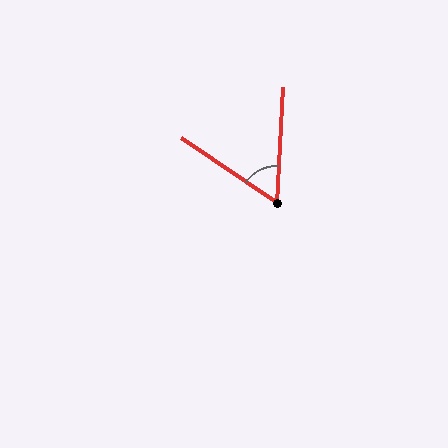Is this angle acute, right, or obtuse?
It is acute.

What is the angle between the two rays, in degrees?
Approximately 59 degrees.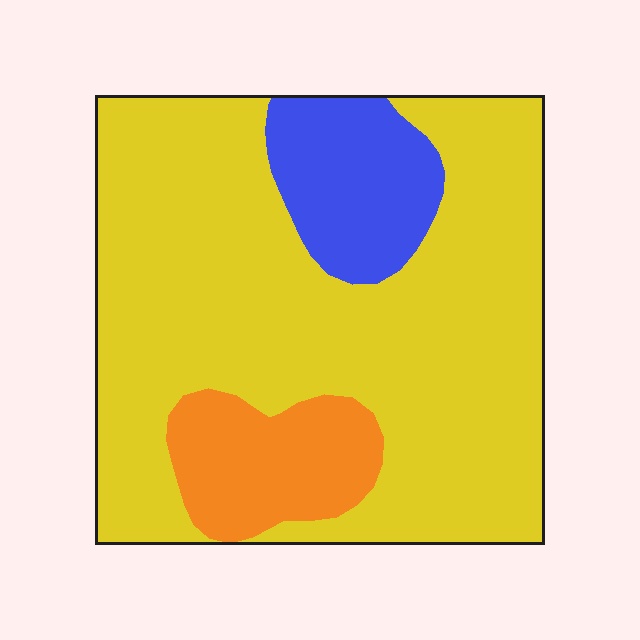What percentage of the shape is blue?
Blue covers about 15% of the shape.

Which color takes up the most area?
Yellow, at roughly 75%.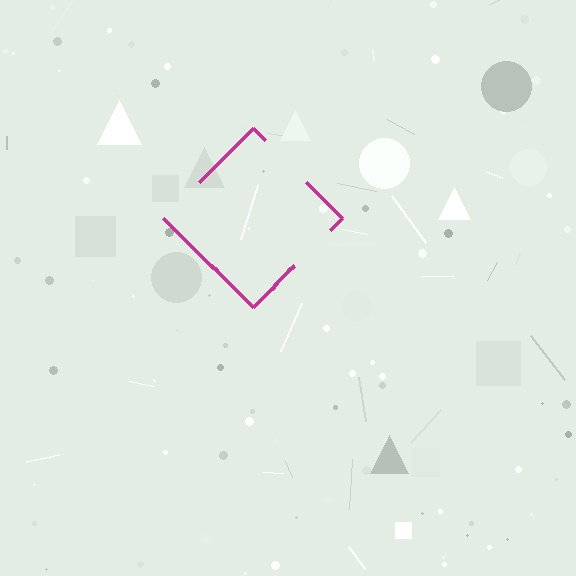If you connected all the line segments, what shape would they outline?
They would outline a diamond.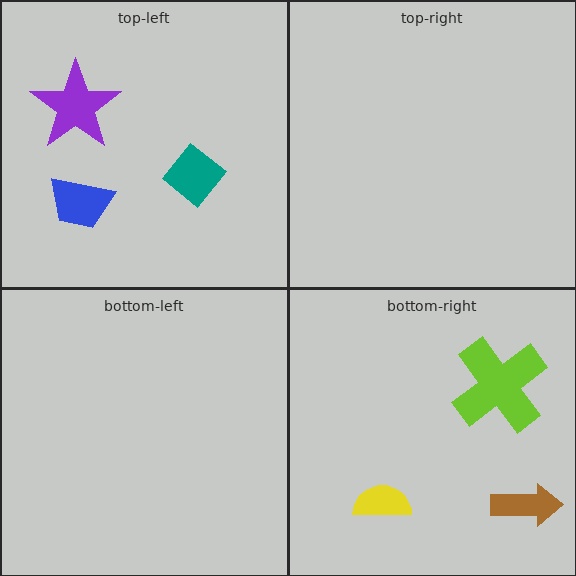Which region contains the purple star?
The top-left region.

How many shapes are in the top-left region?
3.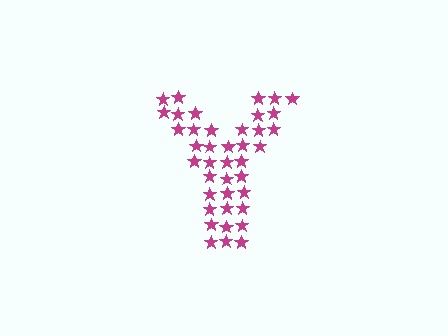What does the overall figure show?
The overall figure shows the letter Y.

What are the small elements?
The small elements are stars.